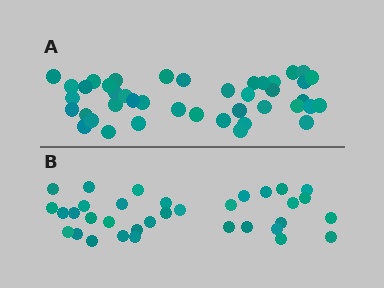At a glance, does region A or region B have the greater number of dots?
Region A (the top region) has more dots.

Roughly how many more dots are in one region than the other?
Region A has roughly 8 or so more dots than region B.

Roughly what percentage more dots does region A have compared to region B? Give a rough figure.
About 25% more.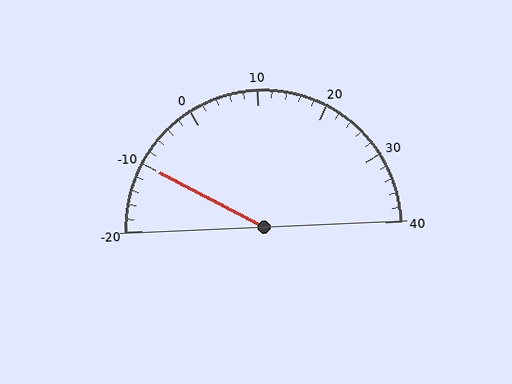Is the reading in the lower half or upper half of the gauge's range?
The reading is in the lower half of the range (-20 to 40).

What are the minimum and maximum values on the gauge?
The gauge ranges from -20 to 40.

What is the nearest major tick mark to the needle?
The nearest major tick mark is -10.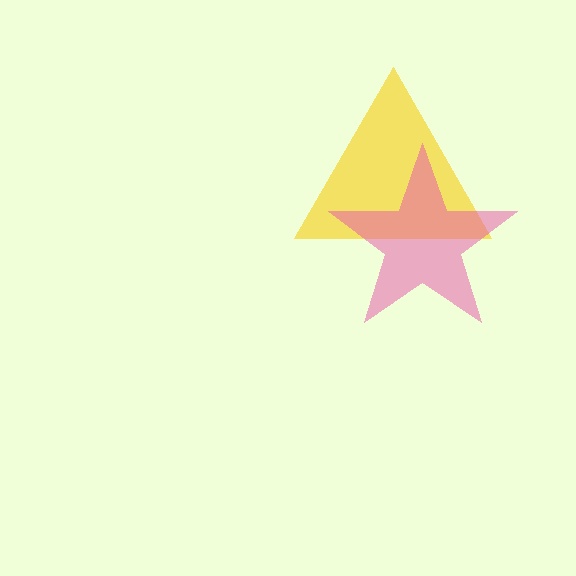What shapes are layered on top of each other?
The layered shapes are: a yellow triangle, a pink star.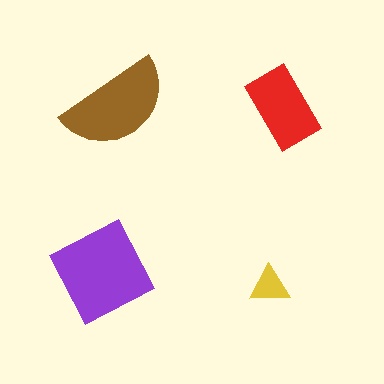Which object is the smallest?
The yellow triangle.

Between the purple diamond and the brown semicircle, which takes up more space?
The purple diamond.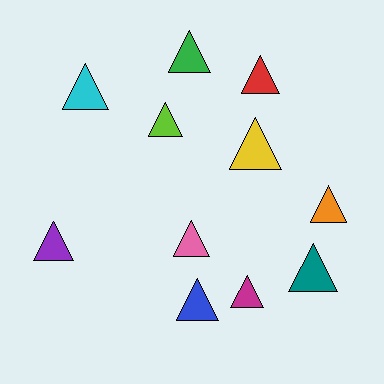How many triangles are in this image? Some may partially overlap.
There are 11 triangles.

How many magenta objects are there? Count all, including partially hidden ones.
There is 1 magenta object.